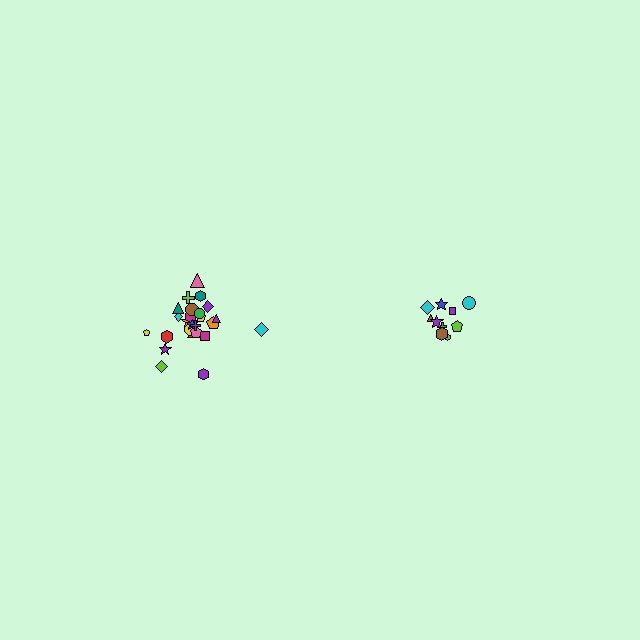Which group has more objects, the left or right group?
The left group.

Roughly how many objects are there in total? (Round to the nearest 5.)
Roughly 35 objects in total.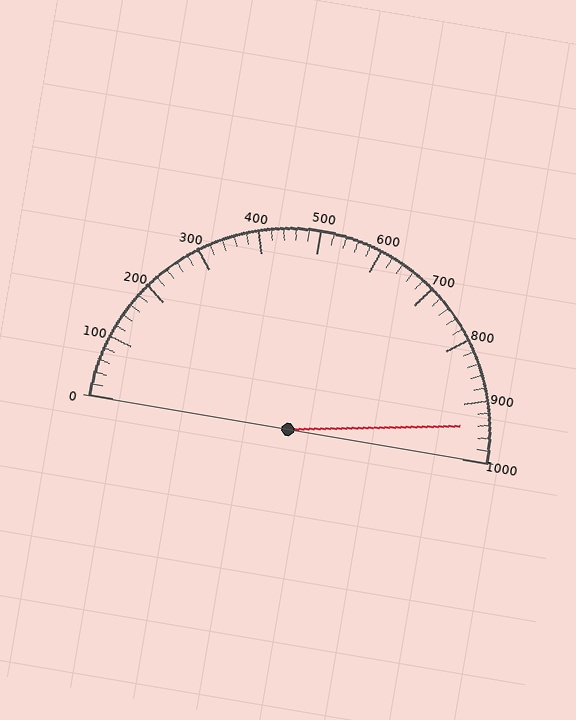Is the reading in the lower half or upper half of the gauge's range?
The reading is in the upper half of the range (0 to 1000).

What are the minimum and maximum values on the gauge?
The gauge ranges from 0 to 1000.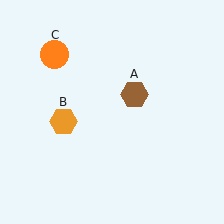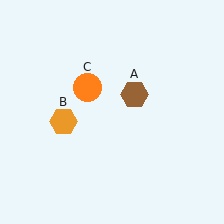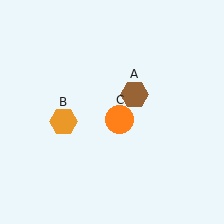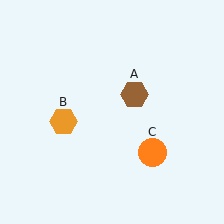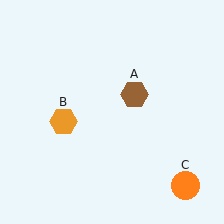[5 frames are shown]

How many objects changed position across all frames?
1 object changed position: orange circle (object C).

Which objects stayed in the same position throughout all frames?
Brown hexagon (object A) and orange hexagon (object B) remained stationary.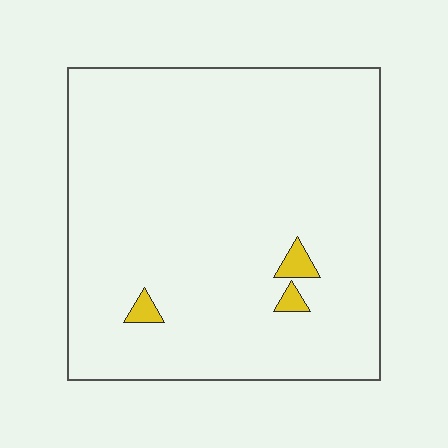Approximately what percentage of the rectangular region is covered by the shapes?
Approximately 0%.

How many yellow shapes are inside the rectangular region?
3.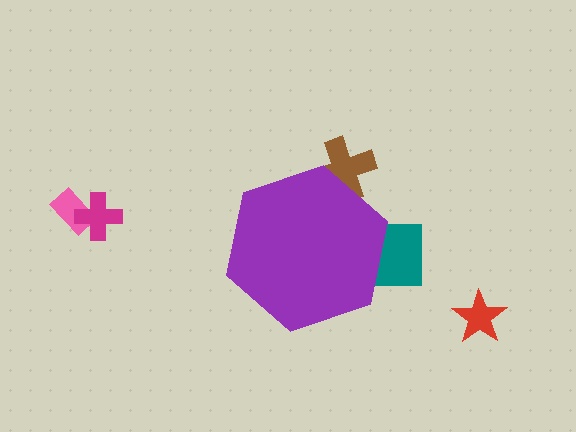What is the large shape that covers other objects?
A purple hexagon.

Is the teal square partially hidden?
Yes, the teal square is partially hidden behind the purple hexagon.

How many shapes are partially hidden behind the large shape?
3 shapes are partially hidden.